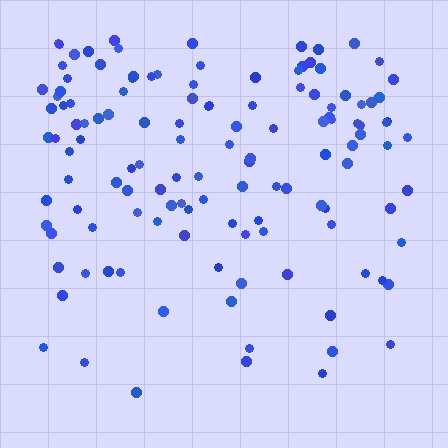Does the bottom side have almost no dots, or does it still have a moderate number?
Still a moderate number, just noticeably fewer than the top.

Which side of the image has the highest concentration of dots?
The top.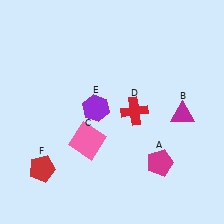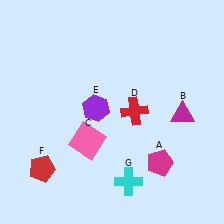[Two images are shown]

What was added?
A cyan cross (G) was added in Image 2.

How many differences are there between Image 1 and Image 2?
There is 1 difference between the two images.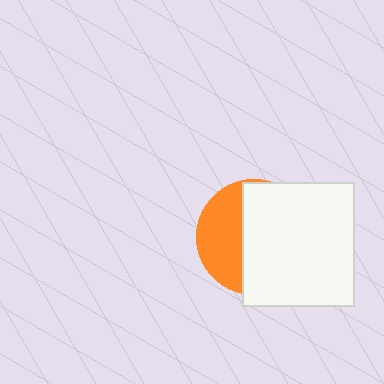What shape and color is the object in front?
The object in front is a white rectangle.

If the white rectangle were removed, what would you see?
You would see the complete orange circle.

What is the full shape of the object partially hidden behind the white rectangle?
The partially hidden object is an orange circle.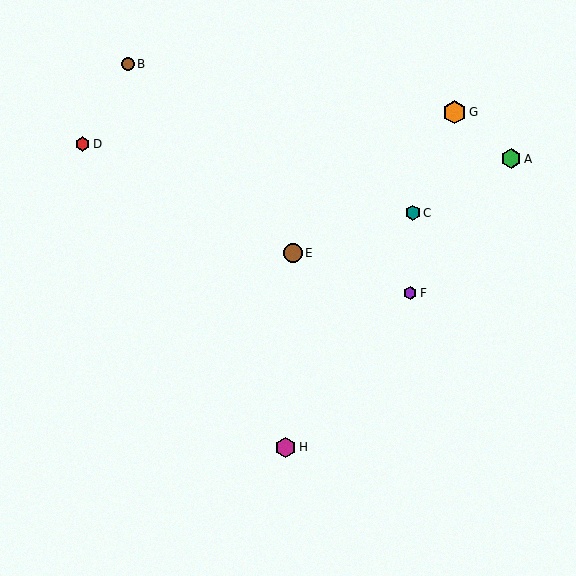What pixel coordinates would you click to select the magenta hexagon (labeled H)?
Click at (285, 447) to select the magenta hexagon H.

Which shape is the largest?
The orange hexagon (labeled G) is the largest.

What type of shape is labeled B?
Shape B is a brown circle.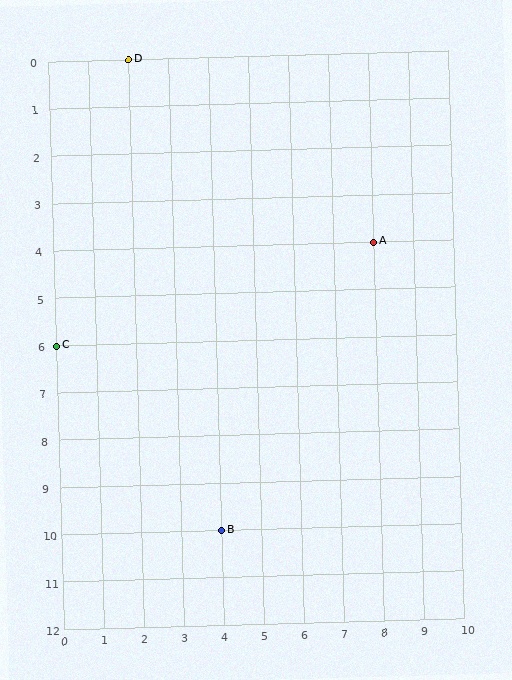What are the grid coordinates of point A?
Point A is at grid coordinates (8, 4).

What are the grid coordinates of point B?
Point B is at grid coordinates (4, 10).